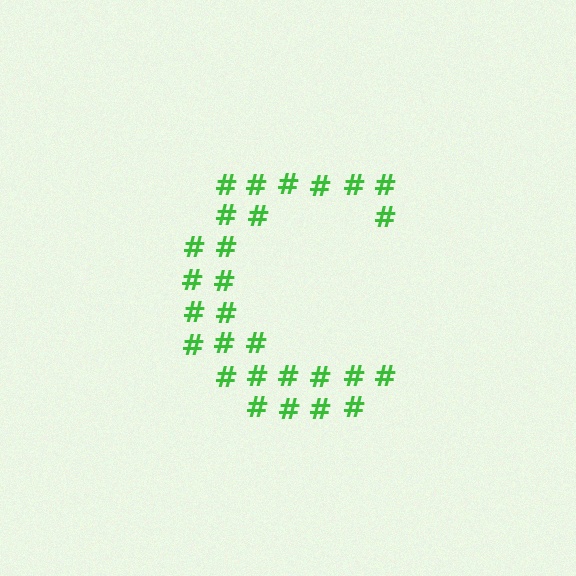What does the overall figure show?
The overall figure shows the letter C.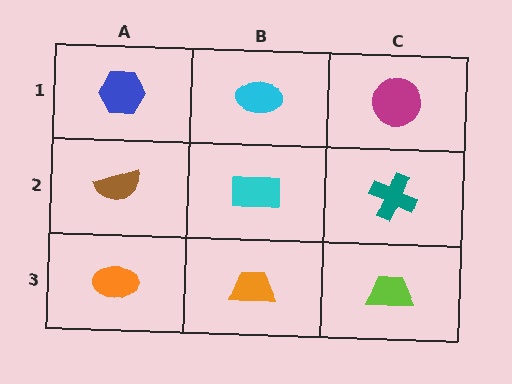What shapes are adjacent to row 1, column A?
A brown semicircle (row 2, column A), a cyan ellipse (row 1, column B).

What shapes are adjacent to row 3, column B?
A cyan rectangle (row 2, column B), an orange ellipse (row 3, column A), a lime trapezoid (row 3, column C).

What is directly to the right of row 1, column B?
A magenta circle.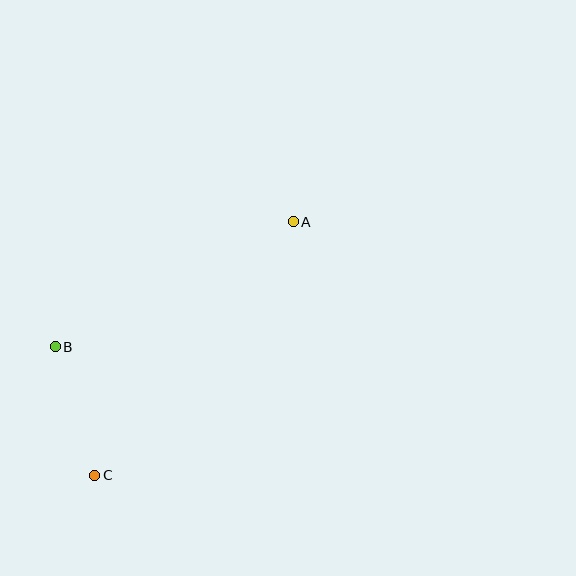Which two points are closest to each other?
Points B and C are closest to each other.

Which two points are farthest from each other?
Points A and C are farthest from each other.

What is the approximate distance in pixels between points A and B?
The distance between A and B is approximately 269 pixels.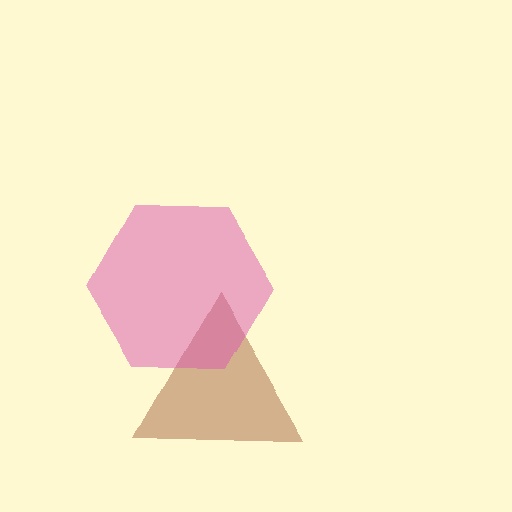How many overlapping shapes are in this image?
There are 2 overlapping shapes in the image.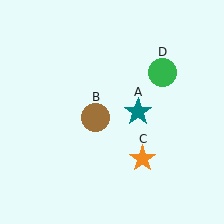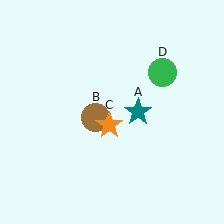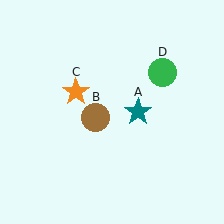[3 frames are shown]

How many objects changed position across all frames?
1 object changed position: orange star (object C).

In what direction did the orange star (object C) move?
The orange star (object C) moved up and to the left.